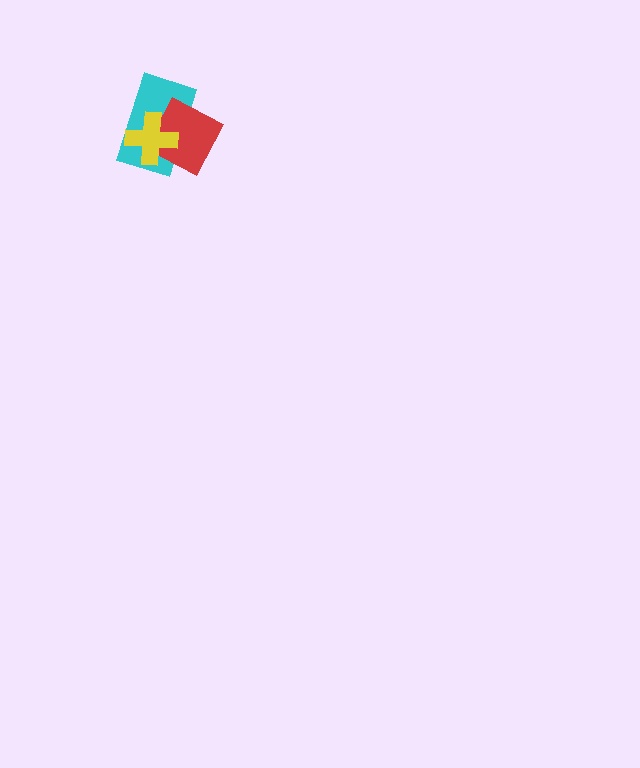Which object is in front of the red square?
The yellow cross is in front of the red square.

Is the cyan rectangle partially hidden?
Yes, it is partially covered by another shape.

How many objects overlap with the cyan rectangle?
2 objects overlap with the cyan rectangle.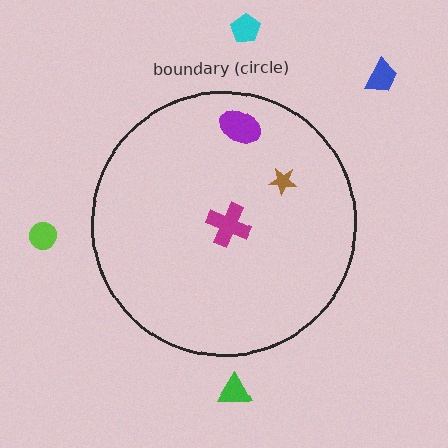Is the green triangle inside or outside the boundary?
Outside.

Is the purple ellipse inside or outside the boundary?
Inside.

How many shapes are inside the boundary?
3 inside, 4 outside.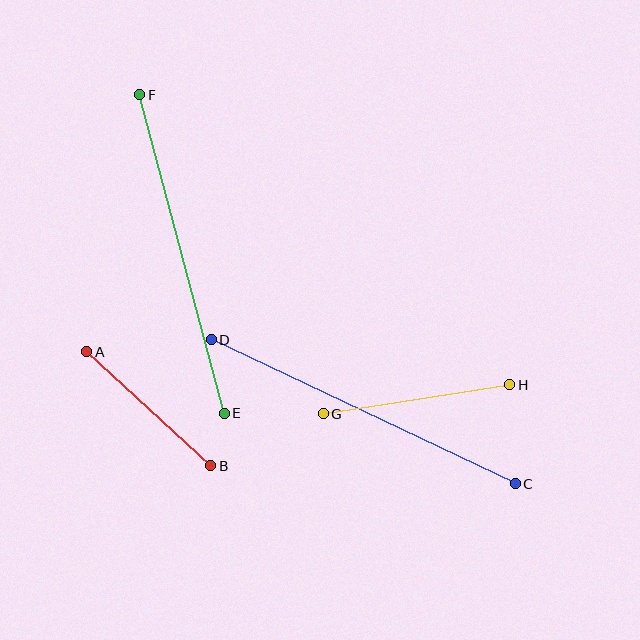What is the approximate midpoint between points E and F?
The midpoint is at approximately (182, 254) pixels.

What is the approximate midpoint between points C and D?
The midpoint is at approximately (363, 412) pixels.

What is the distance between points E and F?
The distance is approximately 330 pixels.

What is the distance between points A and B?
The distance is approximately 168 pixels.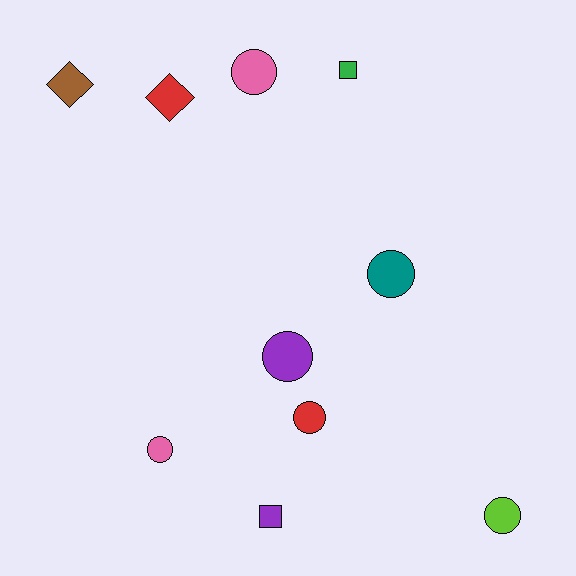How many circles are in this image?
There are 6 circles.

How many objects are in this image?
There are 10 objects.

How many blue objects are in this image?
There are no blue objects.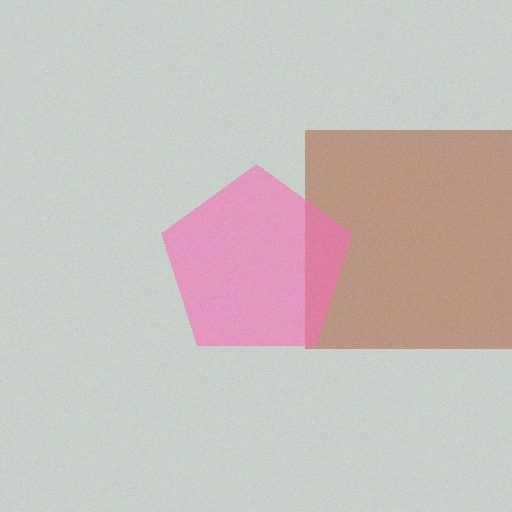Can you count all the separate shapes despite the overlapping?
Yes, there are 2 separate shapes.